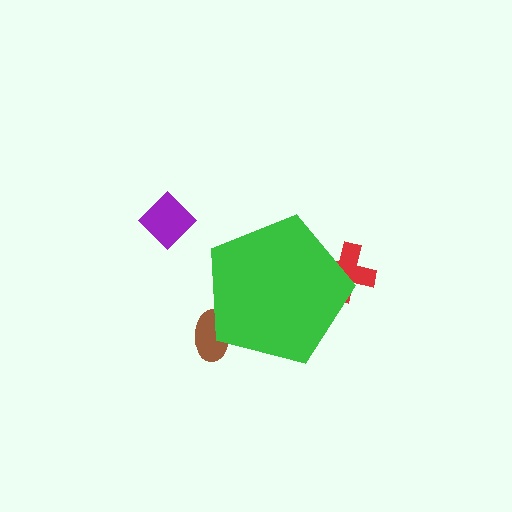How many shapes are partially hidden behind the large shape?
2 shapes are partially hidden.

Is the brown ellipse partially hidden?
Yes, the brown ellipse is partially hidden behind the green pentagon.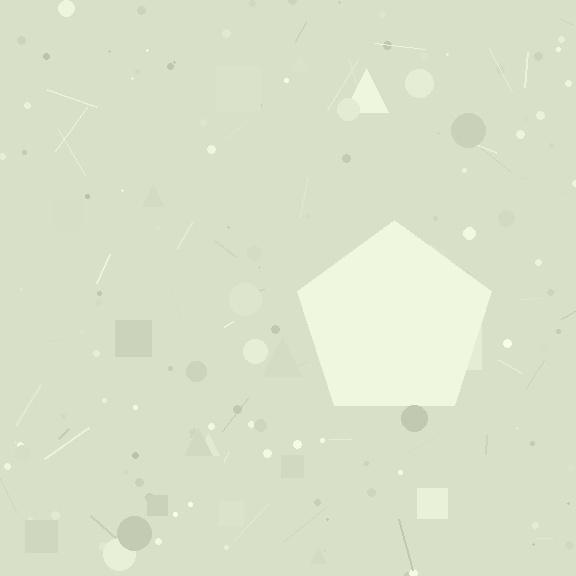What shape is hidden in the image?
A pentagon is hidden in the image.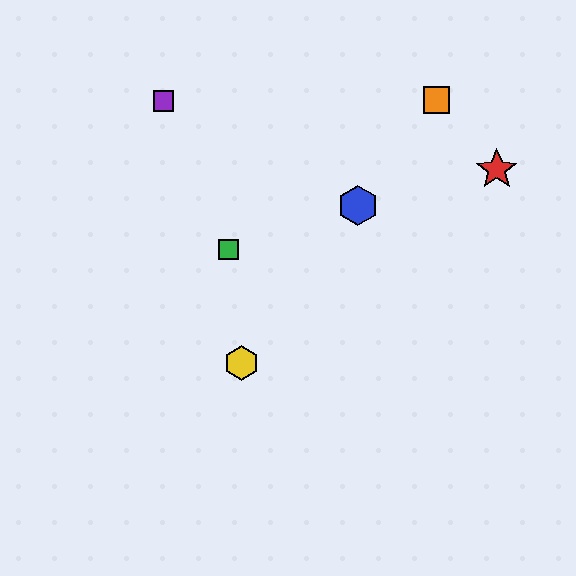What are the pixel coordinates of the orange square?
The orange square is at (437, 100).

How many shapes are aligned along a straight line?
3 shapes (the blue hexagon, the yellow hexagon, the orange square) are aligned along a straight line.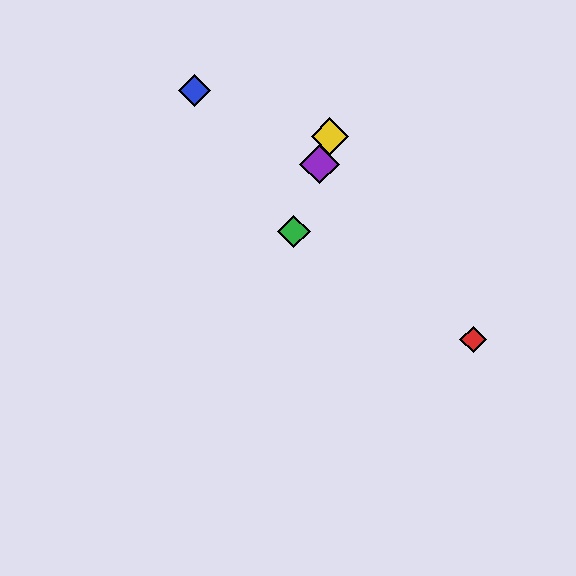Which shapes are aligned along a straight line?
The green diamond, the yellow diamond, the purple diamond are aligned along a straight line.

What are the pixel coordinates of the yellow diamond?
The yellow diamond is at (330, 136).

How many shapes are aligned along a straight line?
3 shapes (the green diamond, the yellow diamond, the purple diamond) are aligned along a straight line.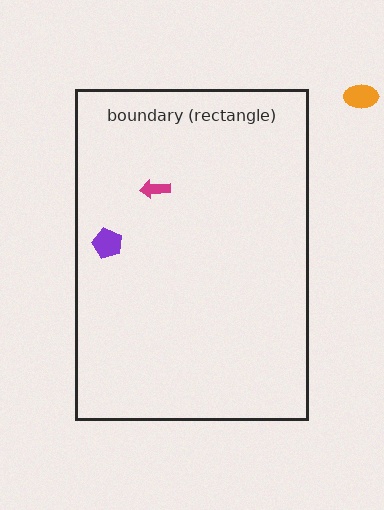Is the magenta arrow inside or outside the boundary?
Inside.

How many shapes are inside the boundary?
2 inside, 1 outside.